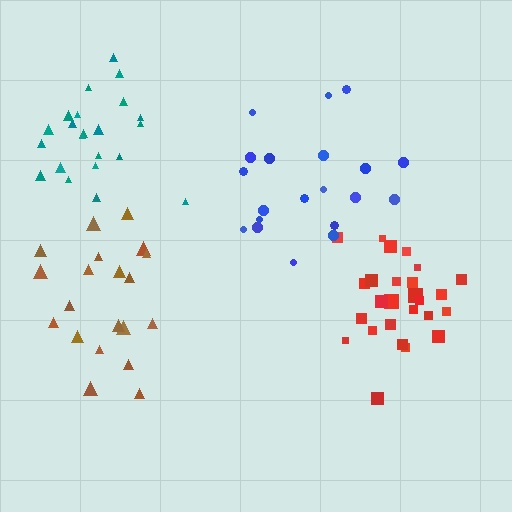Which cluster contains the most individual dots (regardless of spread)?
Red (26).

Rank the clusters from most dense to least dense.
red, teal, brown, blue.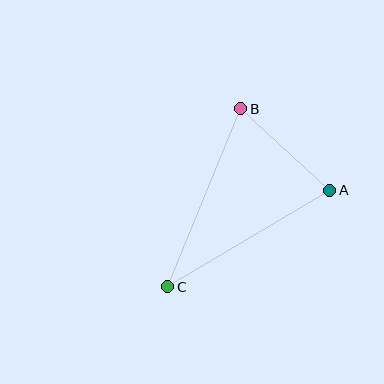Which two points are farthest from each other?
Points B and C are farthest from each other.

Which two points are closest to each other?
Points A and B are closest to each other.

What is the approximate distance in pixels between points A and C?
The distance between A and C is approximately 188 pixels.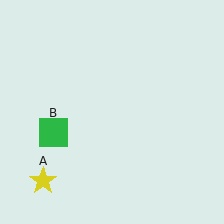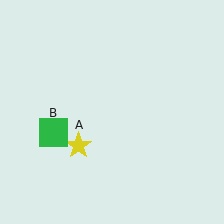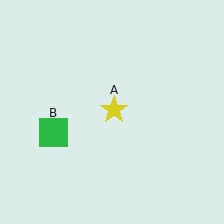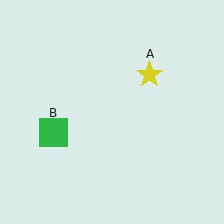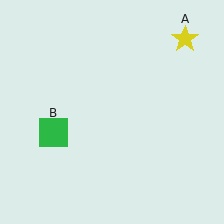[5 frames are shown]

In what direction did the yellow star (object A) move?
The yellow star (object A) moved up and to the right.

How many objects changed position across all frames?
1 object changed position: yellow star (object A).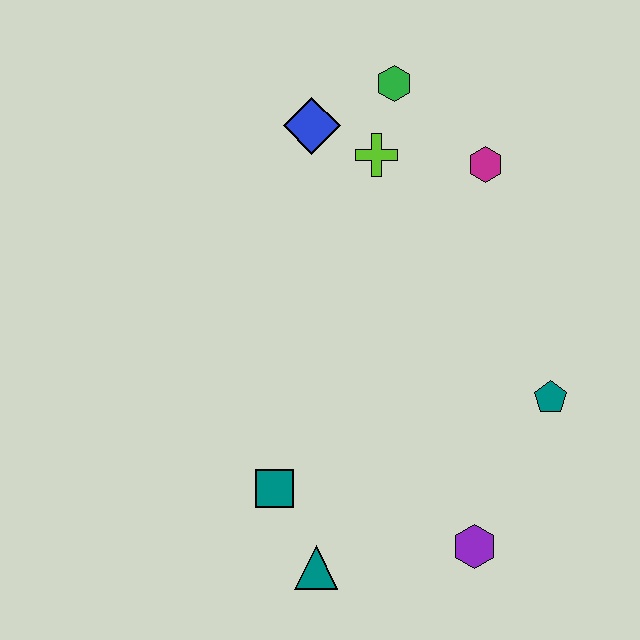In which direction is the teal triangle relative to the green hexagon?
The teal triangle is below the green hexagon.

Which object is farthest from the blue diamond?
The purple hexagon is farthest from the blue diamond.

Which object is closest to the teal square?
The teal triangle is closest to the teal square.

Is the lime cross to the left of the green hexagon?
Yes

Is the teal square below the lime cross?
Yes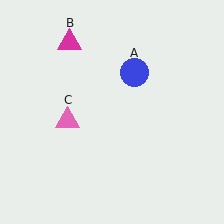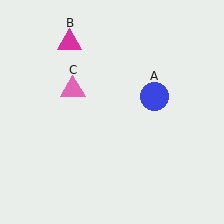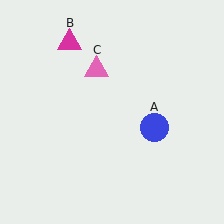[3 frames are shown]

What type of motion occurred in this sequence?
The blue circle (object A), pink triangle (object C) rotated clockwise around the center of the scene.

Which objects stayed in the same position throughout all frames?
Magenta triangle (object B) remained stationary.